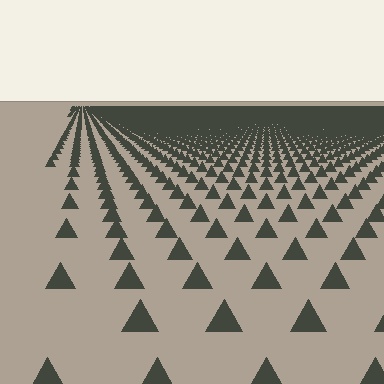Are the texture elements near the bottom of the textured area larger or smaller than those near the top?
Larger. Near the bottom, elements are closer to the viewer and appear at a bigger on-screen size.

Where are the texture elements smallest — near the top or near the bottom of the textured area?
Near the top.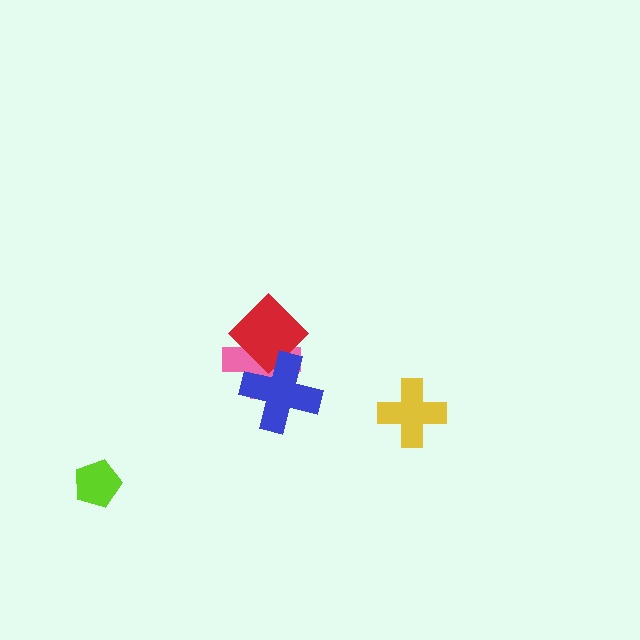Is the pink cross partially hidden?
Yes, it is partially covered by another shape.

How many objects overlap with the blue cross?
2 objects overlap with the blue cross.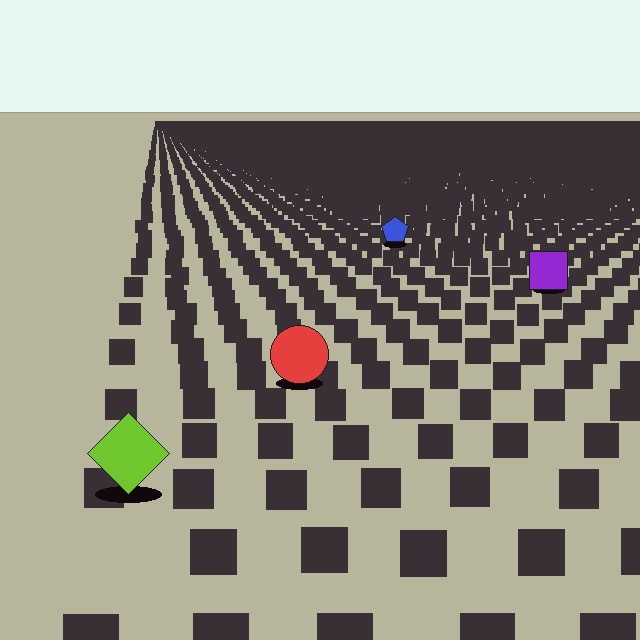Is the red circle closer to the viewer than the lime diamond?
No. The lime diamond is closer — you can tell from the texture gradient: the ground texture is coarser near it.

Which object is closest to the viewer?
The lime diamond is closest. The texture marks near it are larger and more spread out.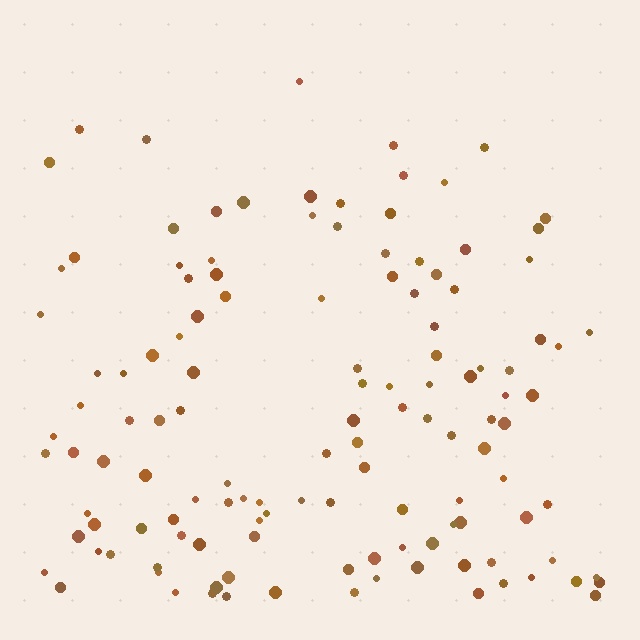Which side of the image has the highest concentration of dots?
The bottom.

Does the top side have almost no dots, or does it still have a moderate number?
Still a moderate number, just noticeably fewer than the bottom.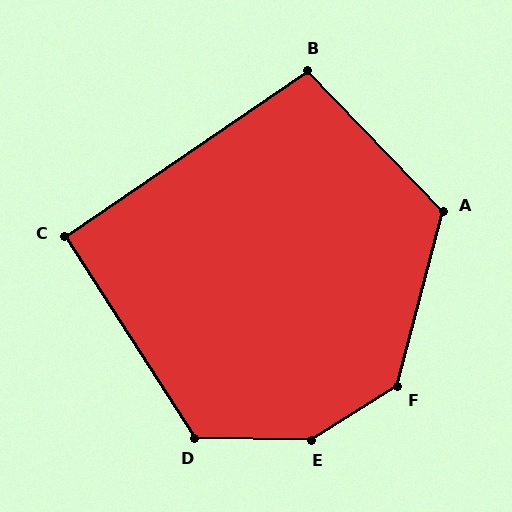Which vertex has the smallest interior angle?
C, at approximately 92 degrees.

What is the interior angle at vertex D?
Approximately 124 degrees (obtuse).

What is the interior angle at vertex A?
Approximately 121 degrees (obtuse).